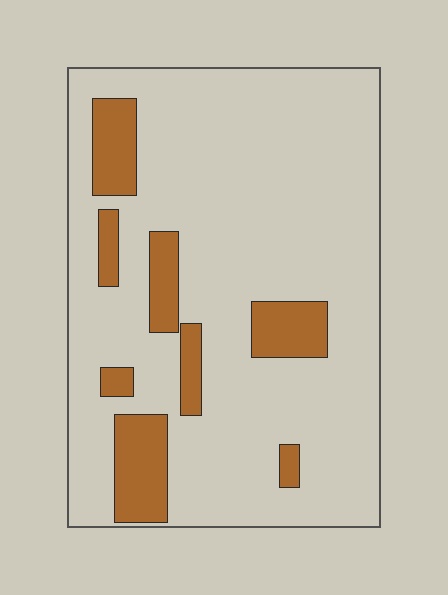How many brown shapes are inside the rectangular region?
8.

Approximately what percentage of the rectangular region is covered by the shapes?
Approximately 15%.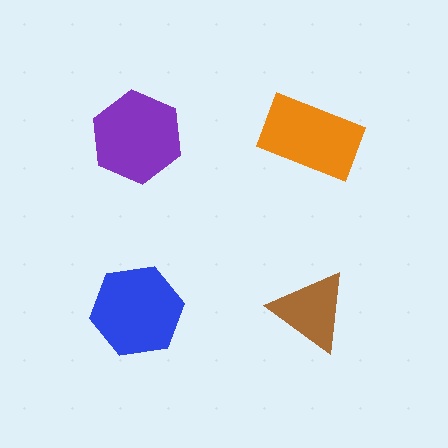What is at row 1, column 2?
An orange rectangle.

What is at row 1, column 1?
A purple hexagon.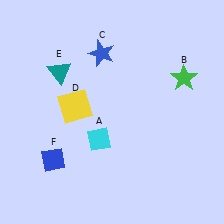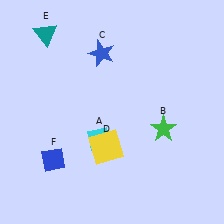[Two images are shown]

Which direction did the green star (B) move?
The green star (B) moved down.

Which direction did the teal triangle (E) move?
The teal triangle (E) moved up.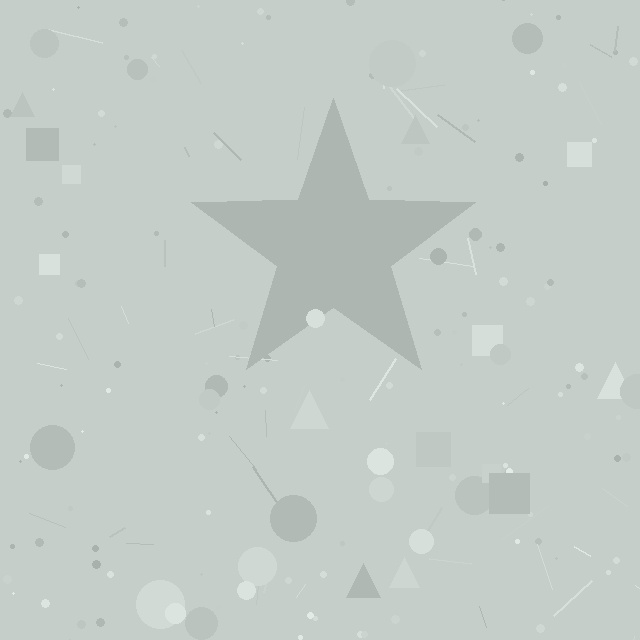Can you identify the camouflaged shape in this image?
The camouflaged shape is a star.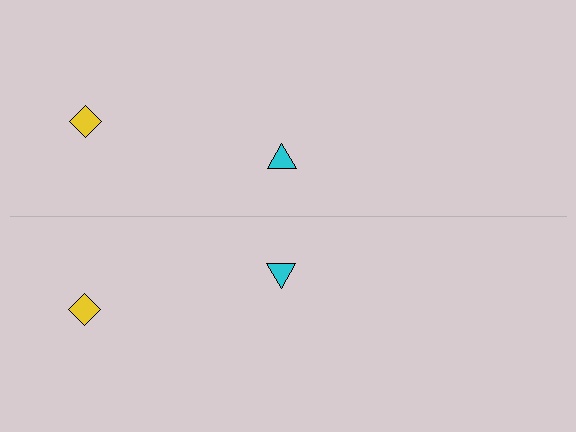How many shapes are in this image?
There are 4 shapes in this image.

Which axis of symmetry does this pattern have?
The pattern has a horizontal axis of symmetry running through the center of the image.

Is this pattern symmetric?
Yes, this pattern has bilateral (reflection) symmetry.